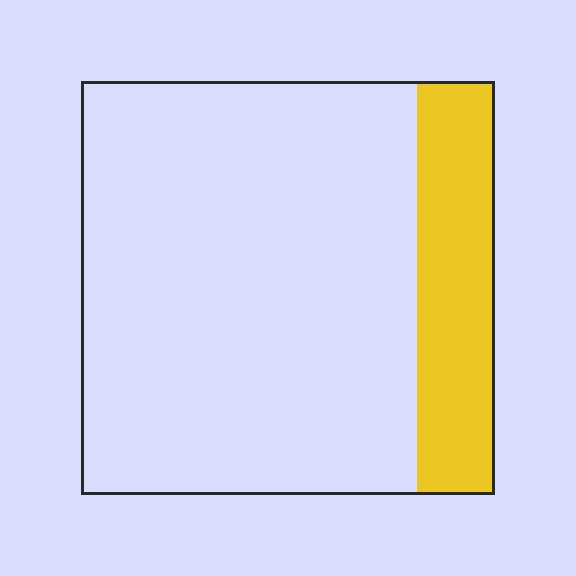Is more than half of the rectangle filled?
No.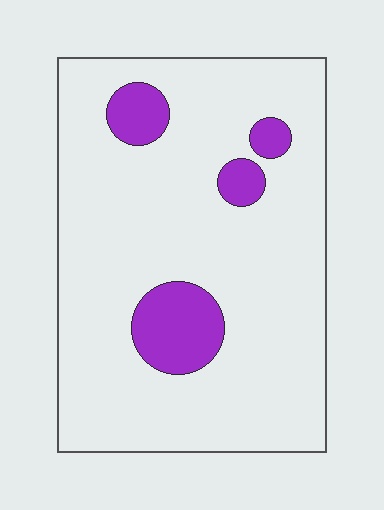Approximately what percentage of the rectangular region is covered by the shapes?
Approximately 15%.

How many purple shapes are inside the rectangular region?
4.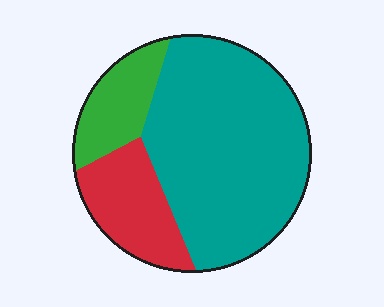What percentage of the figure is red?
Red covers around 20% of the figure.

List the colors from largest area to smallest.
From largest to smallest: teal, red, green.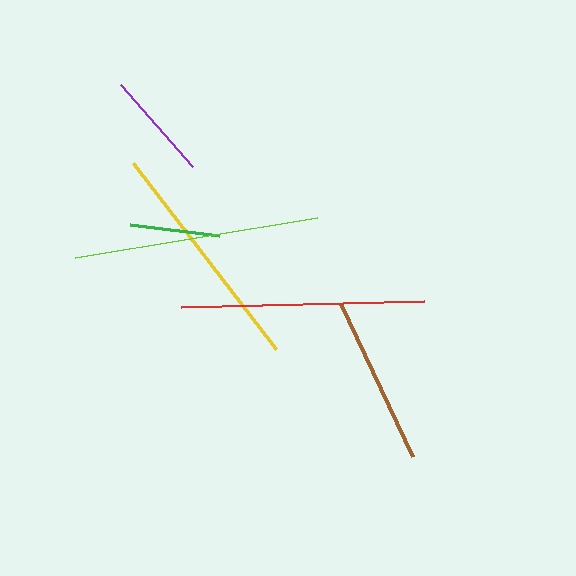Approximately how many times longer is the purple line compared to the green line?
The purple line is approximately 1.2 times the length of the green line.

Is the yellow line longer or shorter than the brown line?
The yellow line is longer than the brown line.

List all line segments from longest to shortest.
From longest to shortest: lime, red, yellow, brown, purple, green.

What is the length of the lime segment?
The lime segment is approximately 245 pixels long.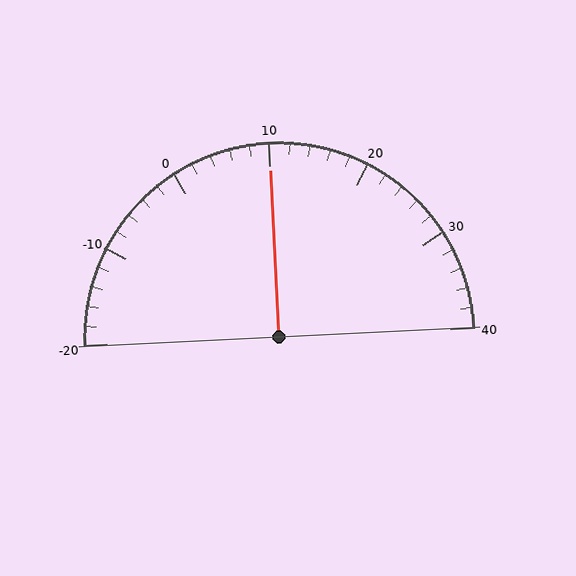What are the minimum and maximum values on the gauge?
The gauge ranges from -20 to 40.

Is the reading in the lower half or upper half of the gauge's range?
The reading is in the upper half of the range (-20 to 40).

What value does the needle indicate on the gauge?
The needle indicates approximately 10.